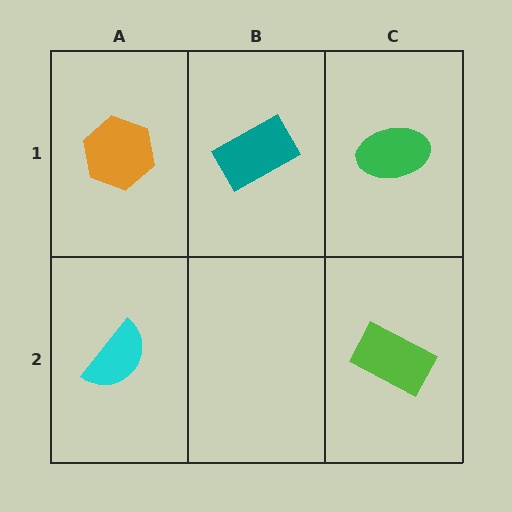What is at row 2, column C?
A lime rectangle.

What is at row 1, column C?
A green ellipse.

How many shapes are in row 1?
3 shapes.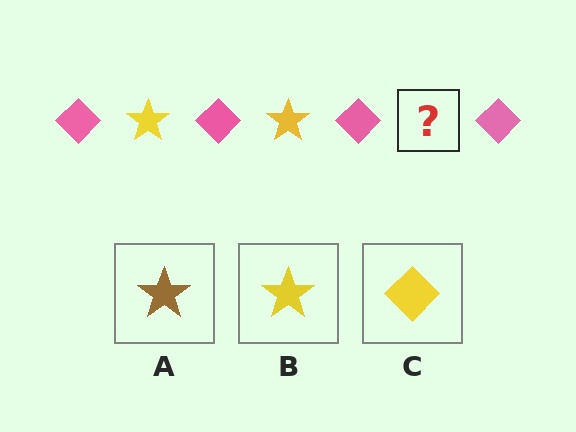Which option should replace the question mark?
Option B.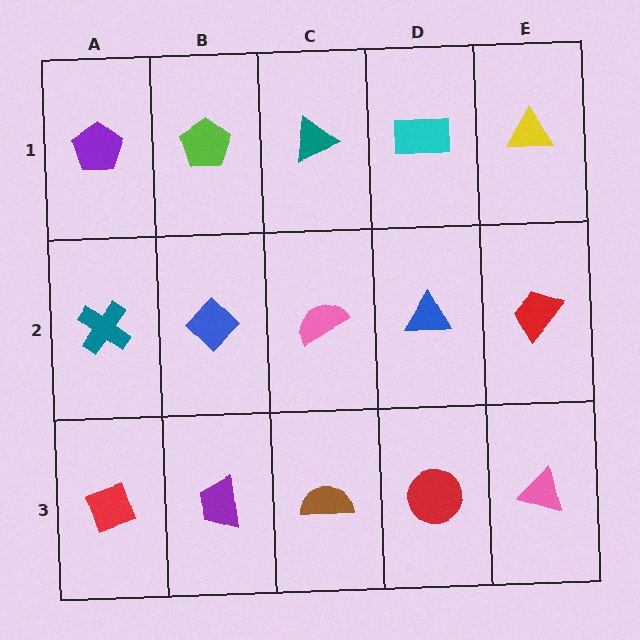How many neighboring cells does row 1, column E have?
2.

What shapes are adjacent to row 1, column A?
A teal cross (row 2, column A), a lime pentagon (row 1, column B).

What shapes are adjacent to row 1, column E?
A red trapezoid (row 2, column E), a cyan rectangle (row 1, column D).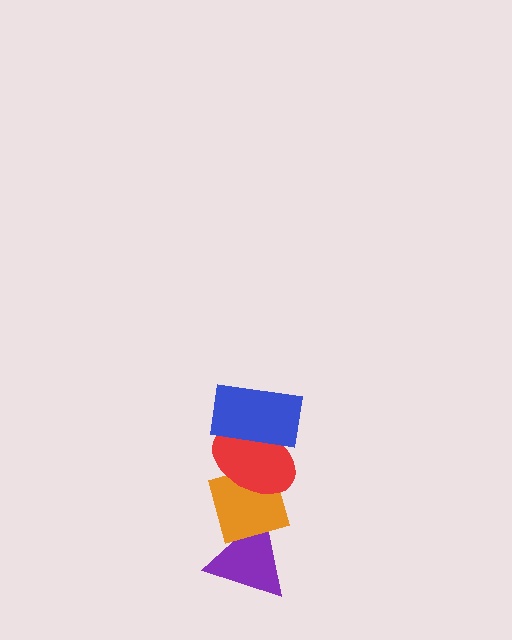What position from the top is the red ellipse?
The red ellipse is 2nd from the top.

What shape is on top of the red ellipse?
The blue rectangle is on top of the red ellipse.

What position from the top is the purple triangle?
The purple triangle is 4th from the top.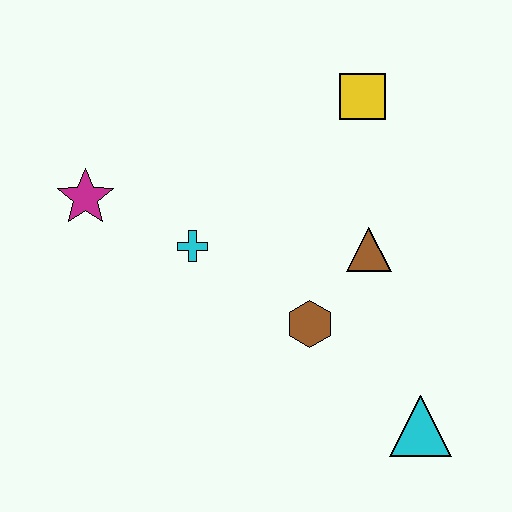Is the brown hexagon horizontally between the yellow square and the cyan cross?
Yes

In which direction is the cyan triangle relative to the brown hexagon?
The cyan triangle is to the right of the brown hexagon.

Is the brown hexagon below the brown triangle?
Yes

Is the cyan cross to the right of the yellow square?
No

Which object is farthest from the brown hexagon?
The magenta star is farthest from the brown hexagon.